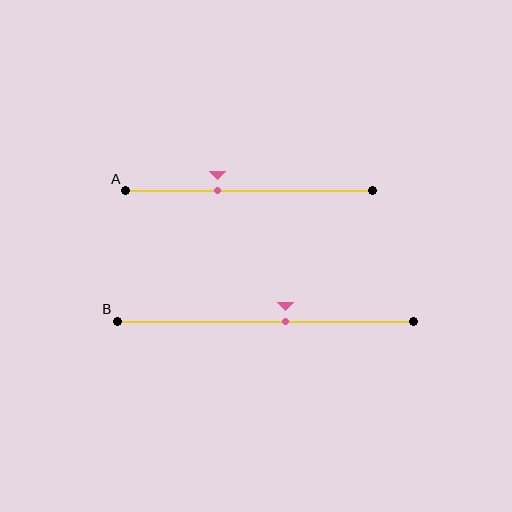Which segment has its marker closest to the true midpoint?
Segment B has its marker closest to the true midpoint.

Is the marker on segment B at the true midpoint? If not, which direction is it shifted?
No, the marker on segment B is shifted to the right by about 7% of the segment length.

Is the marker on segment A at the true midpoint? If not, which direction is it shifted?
No, the marker on segment A is shifted to the left by about 13% of the segment length.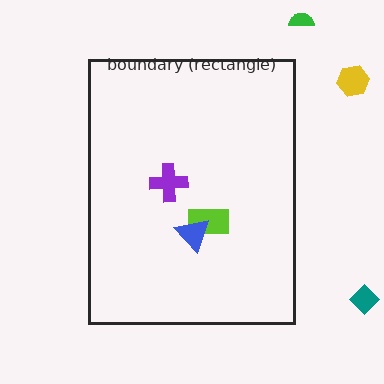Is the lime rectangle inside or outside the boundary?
Inside.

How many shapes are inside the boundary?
3 inside, 3 outside.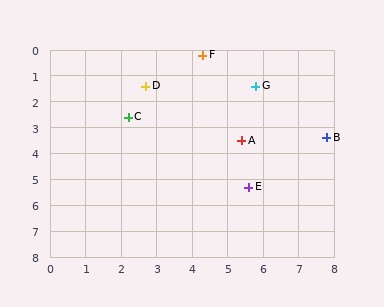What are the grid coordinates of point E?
Point E is at approximately (5.6, 5.3).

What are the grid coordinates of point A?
Point A is at approximately (5.4, 3.5).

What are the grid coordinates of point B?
Point B is at approximately (7.8, 3.4).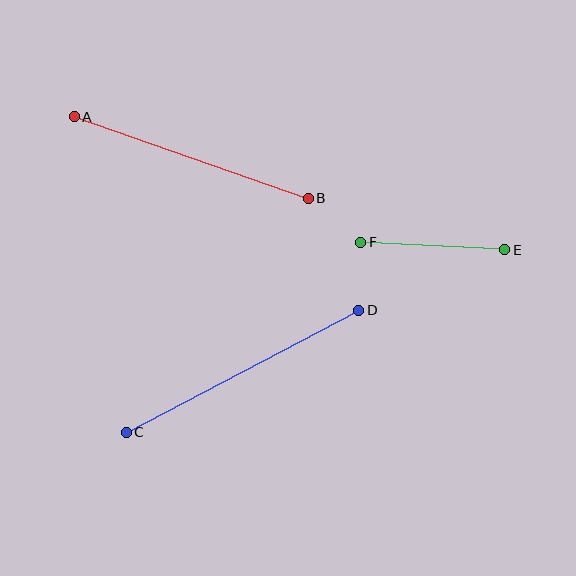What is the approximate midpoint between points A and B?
The midpoint is at approximately (191, 158) pixels.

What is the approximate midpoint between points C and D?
The midpoint is at approximately (243, 371) pixels.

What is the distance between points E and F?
The distance is approximately 144 pixels.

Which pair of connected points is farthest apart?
Points C and D are farthest apart.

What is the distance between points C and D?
The distance is approximately 262 pixels.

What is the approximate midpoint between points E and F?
The midpoint is at approximately (433, 246) pixels.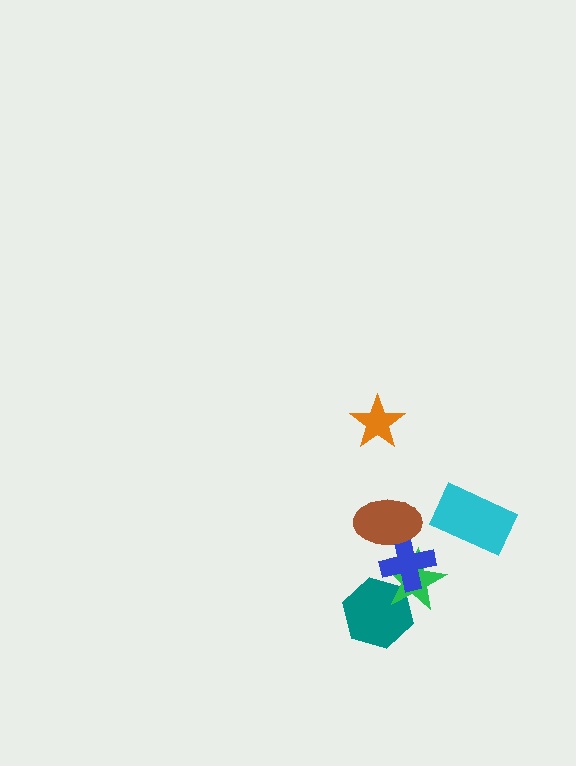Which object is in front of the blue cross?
The brown ellipse is in front of the blue cross.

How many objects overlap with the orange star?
0 objects overlap with the orange star.